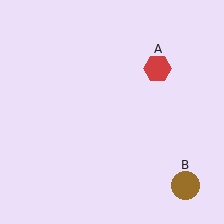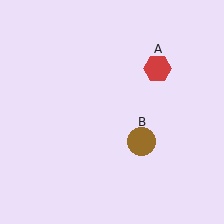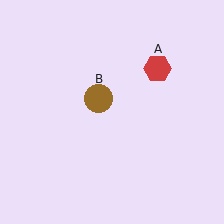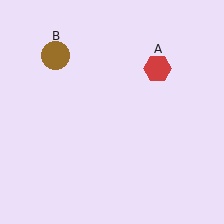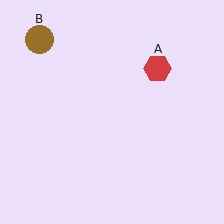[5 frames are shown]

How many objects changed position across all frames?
1 object changed position: brown circle (object B).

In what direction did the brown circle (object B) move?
The brown circle (object B) moved up and to the left.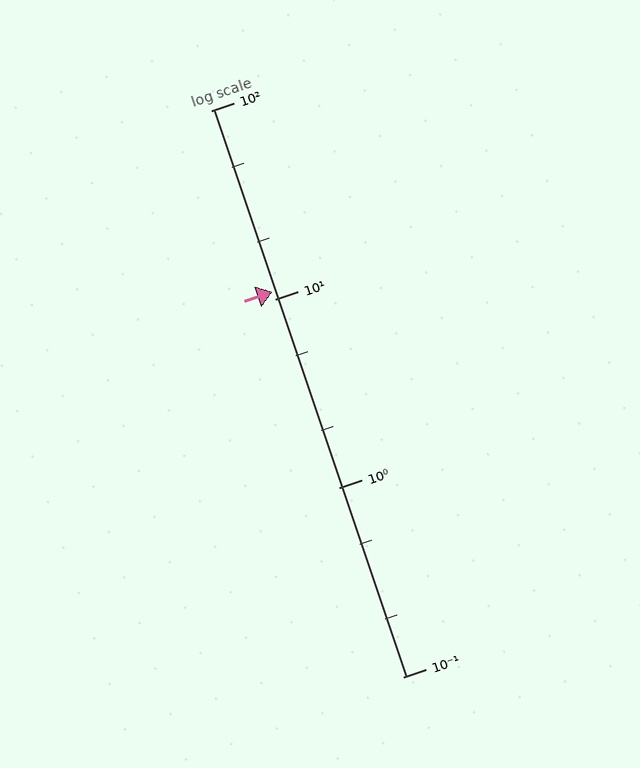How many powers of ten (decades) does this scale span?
The scale spans 3 decades, from 0.1 to 100.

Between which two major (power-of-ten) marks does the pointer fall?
The pointer is between 10 and 100.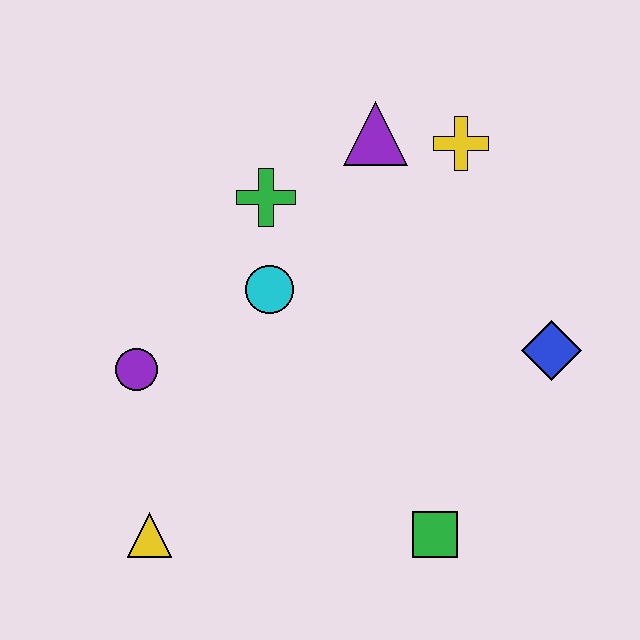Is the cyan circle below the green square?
No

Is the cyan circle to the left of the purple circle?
No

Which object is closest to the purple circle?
The cyan circle is closest to the purple circle.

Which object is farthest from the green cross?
The green square is farthest from the green cross.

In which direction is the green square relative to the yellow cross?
The green square is below the yellow cross.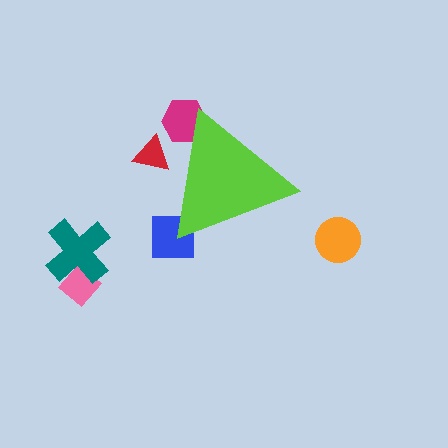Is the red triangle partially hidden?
Yes, the red triangle is partially hidden behind the lime triangle.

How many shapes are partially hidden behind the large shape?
3 shapes are partially hidden.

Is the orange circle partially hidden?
No, the orange circle is fully visible.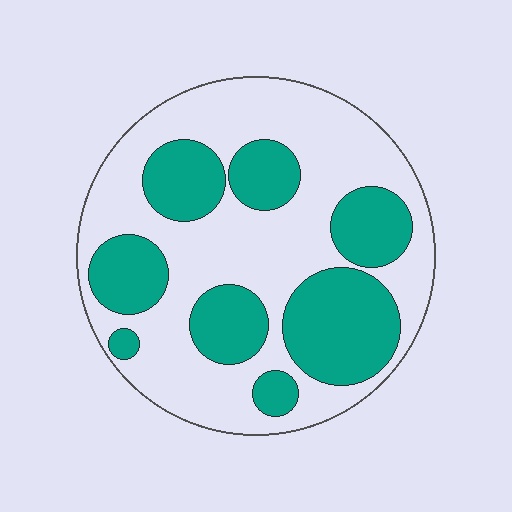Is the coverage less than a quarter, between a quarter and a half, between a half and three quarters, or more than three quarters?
Between a quarter and a half.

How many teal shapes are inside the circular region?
8.